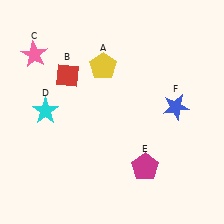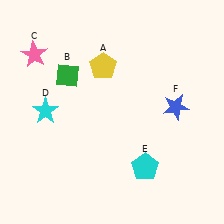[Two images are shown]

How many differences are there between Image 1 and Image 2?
There are 2 differences between the two images.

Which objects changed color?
B changed from red to green. E changed from magenta to cyan.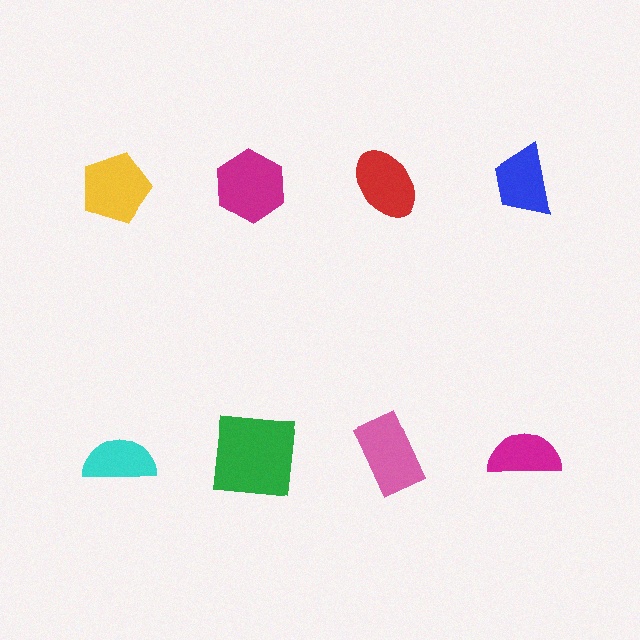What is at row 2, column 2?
A green square.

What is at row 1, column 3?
A red ellipse.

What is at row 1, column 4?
A blue trapezoid.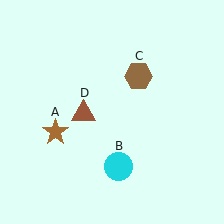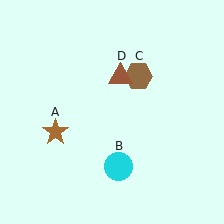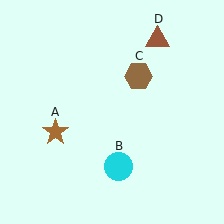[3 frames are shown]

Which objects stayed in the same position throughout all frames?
Brown star (object A) and cyan circle (object B) and brown hexagon (object C) remained stationary.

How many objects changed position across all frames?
1 object changed position: brown triangle (object D).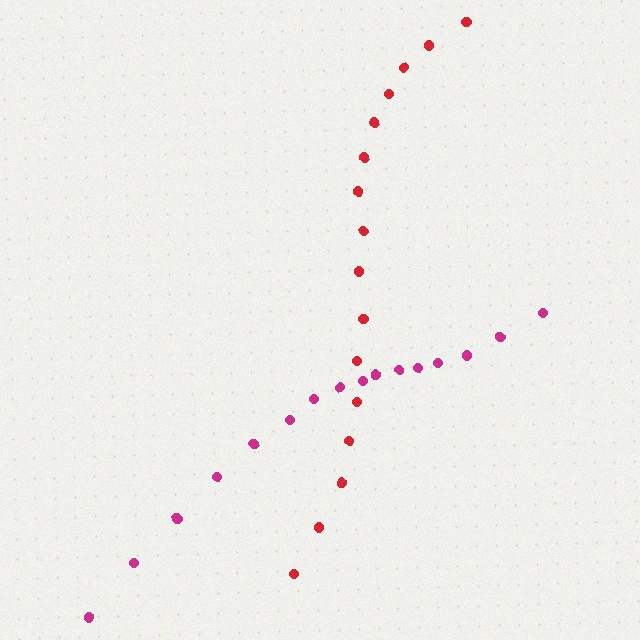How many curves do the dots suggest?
There are 2 distinct paths.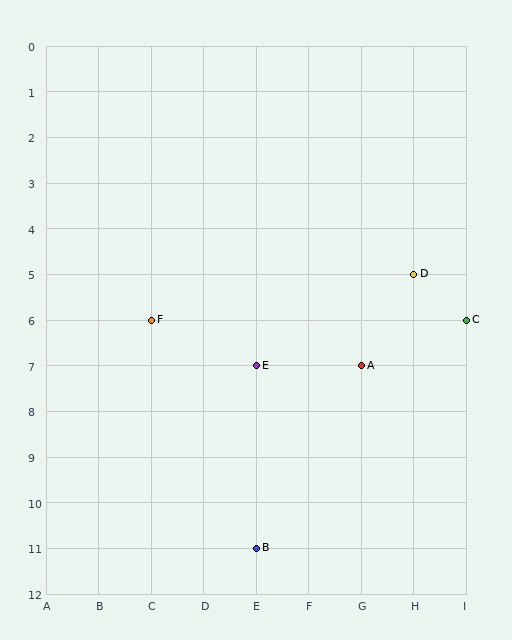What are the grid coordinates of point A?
Point A is at grid coordinates (G, 7).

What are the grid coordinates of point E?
Point E is at grid coordinates (E, 7).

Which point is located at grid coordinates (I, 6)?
Point C is at (I, 6).